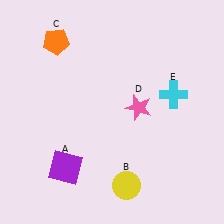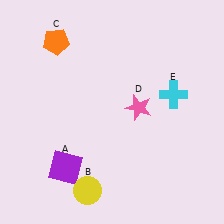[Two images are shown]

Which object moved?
The yellow circle (B) moved left.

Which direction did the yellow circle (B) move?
The yellow circle (B) moved left.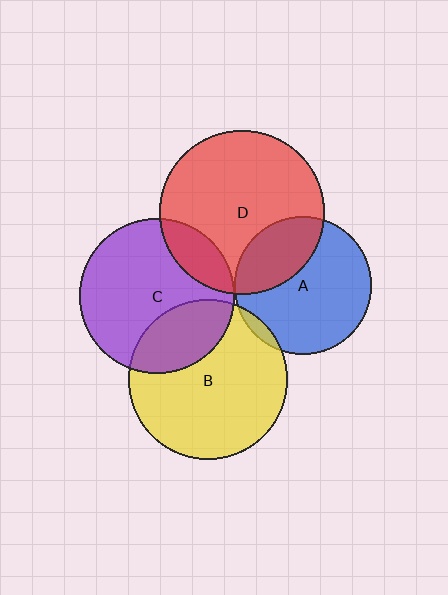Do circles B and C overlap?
Yes.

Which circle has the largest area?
Circle D (red).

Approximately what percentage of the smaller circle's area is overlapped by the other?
Approximately 25%.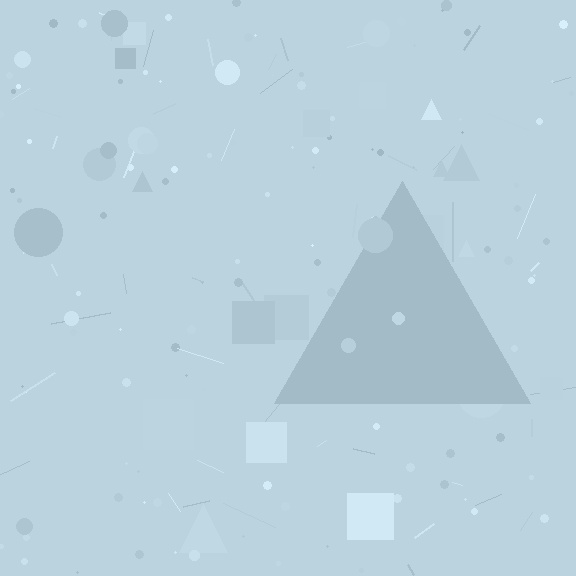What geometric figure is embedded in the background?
A triangle is embedded in the background.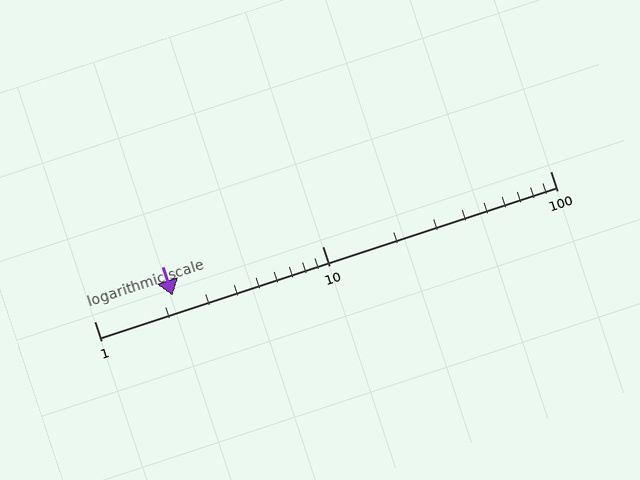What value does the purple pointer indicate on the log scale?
The pointer indicates approximately 2.2.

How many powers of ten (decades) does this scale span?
The scale spans 2 decades, from 1 to 100.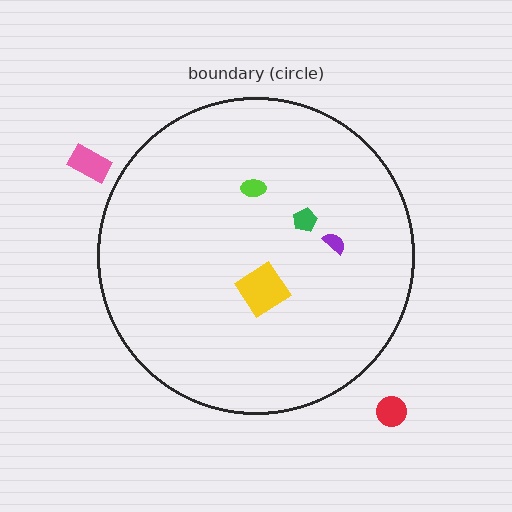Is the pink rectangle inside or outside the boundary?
Outside.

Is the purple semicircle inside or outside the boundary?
Inside.